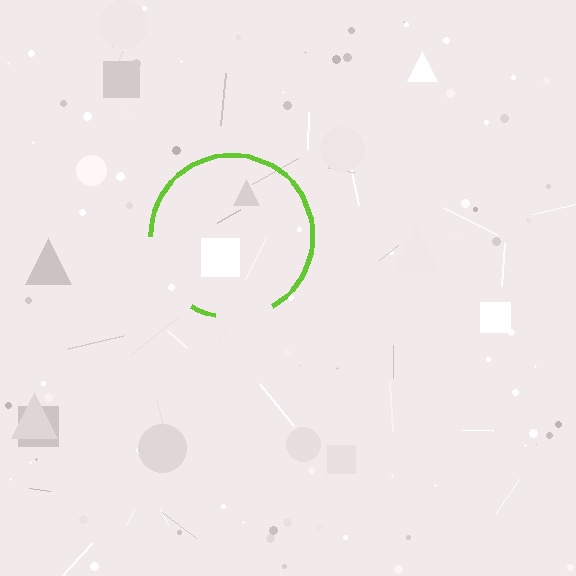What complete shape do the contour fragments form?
The contour fragments form a circle.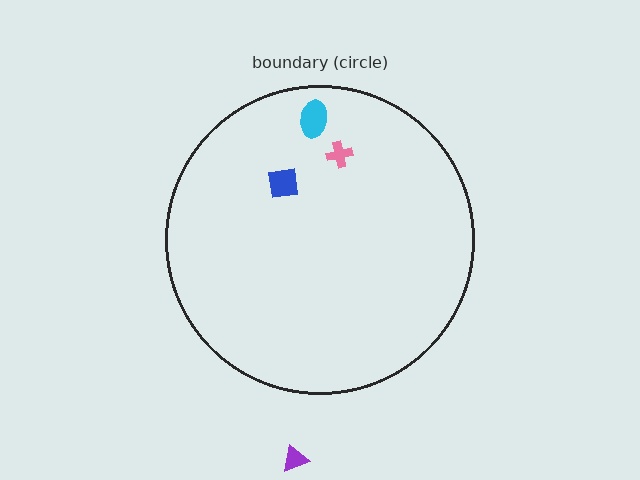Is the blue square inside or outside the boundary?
Inside.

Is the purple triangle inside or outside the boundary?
Outside.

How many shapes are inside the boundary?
3 inside, 1 outside.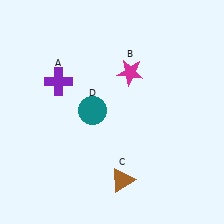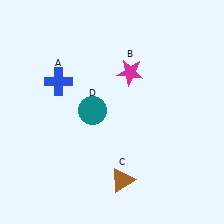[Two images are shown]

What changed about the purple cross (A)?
In Image 1, A is purple. In Image 2, it changed to blue.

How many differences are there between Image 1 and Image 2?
There is 1 difference between the two images.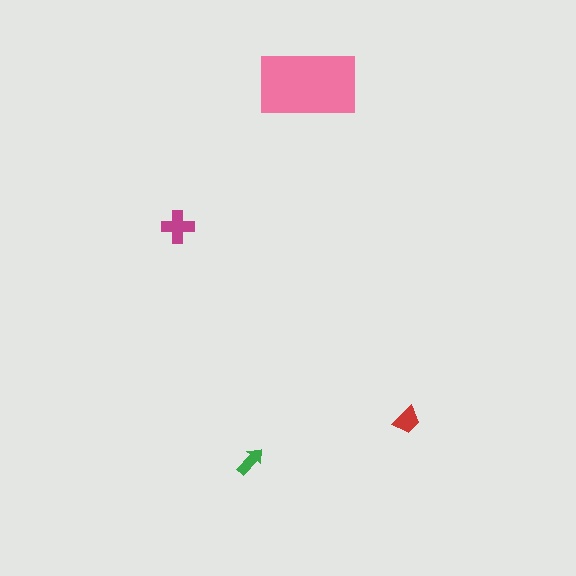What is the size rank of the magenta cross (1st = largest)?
2nd.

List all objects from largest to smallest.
The pink rectangle, the magenta cross, the red trapezoid, the green arrow.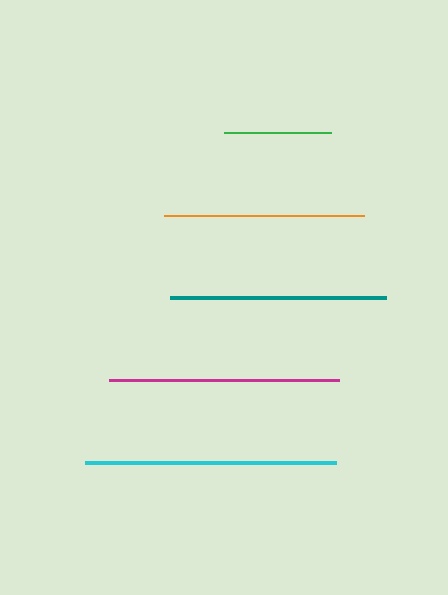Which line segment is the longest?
The cyan line is the longest at approximately 251 pixels.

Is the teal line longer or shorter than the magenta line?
The magenta line is longer than the teal line.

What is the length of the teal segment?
The teal segment is approximately 216 pixels long.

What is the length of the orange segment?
The orange segment is approximately 200 pixels long.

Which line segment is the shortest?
The green line is the shortest at approximately 107 pixels.